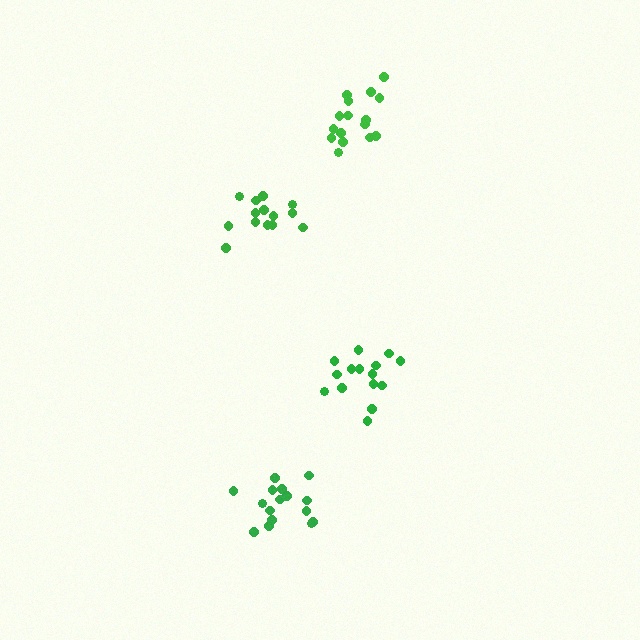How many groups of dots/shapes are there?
There are 4 groups.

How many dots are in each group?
Group 1: 14 dots, Group 2: 16 dots, Group 3: 16 dots, Group 4: 15 dots (61 total).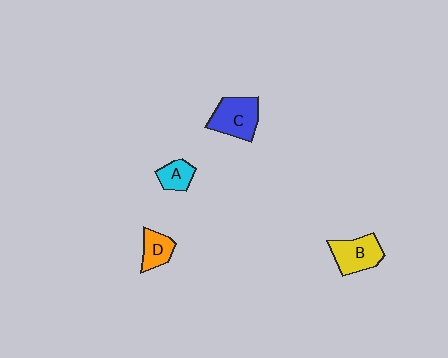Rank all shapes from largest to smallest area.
From largest to smallest: C (blue), B (yellow), D (orange), A (cyan).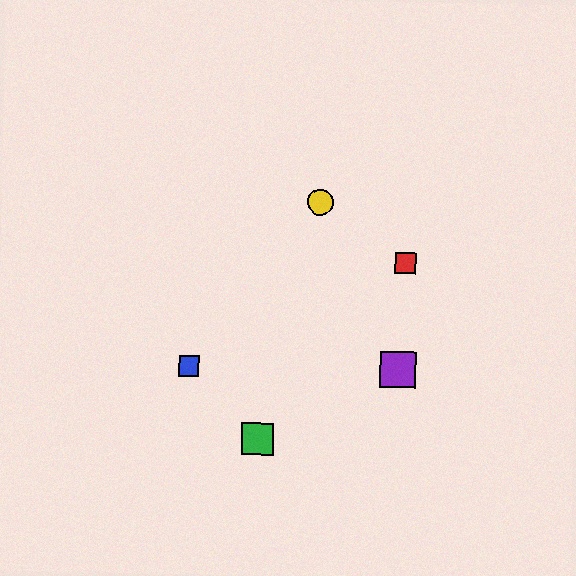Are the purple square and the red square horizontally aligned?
No, the purple square is at y≈370 and the red square is at y≈263.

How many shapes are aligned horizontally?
2 shapes (the blue square, the purple square) are aligned horizontally.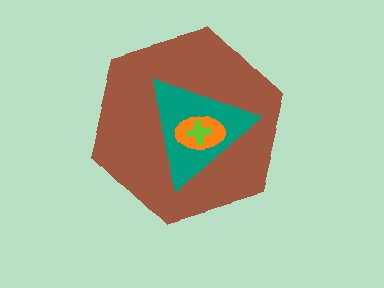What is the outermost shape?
The brown hexagon.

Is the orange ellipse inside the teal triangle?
Yes.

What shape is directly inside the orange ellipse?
The lime cross.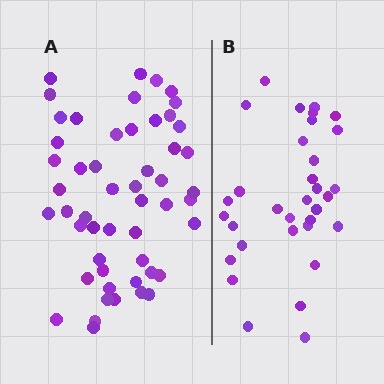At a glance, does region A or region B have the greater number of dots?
Region A (the left region) has more dots.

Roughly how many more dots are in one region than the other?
Region A has approximately 20 more dots than region B.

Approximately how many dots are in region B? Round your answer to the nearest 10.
About 30 dots. (The exact count is 33, which rounds to 30.)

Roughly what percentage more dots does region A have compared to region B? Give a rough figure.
About 60% more.